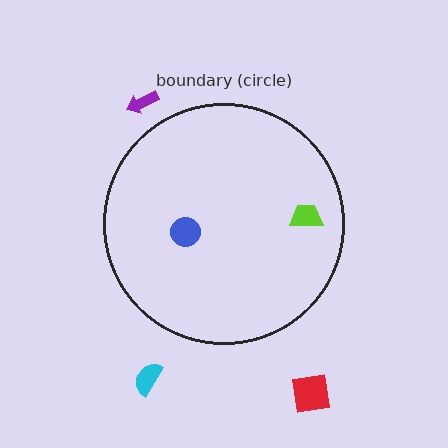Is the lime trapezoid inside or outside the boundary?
Inside.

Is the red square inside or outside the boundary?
Outside.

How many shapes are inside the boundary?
2 inside, 3 outside.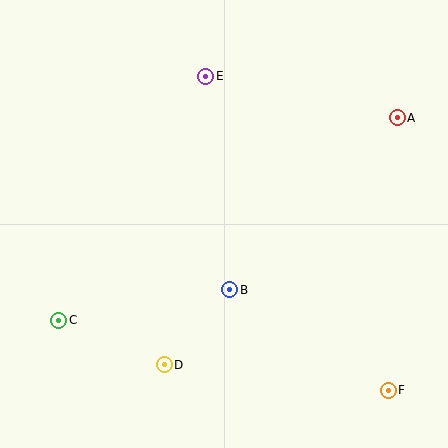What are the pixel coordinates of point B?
Point B is at (230, 290).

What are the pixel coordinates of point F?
Point F is at (388, 390).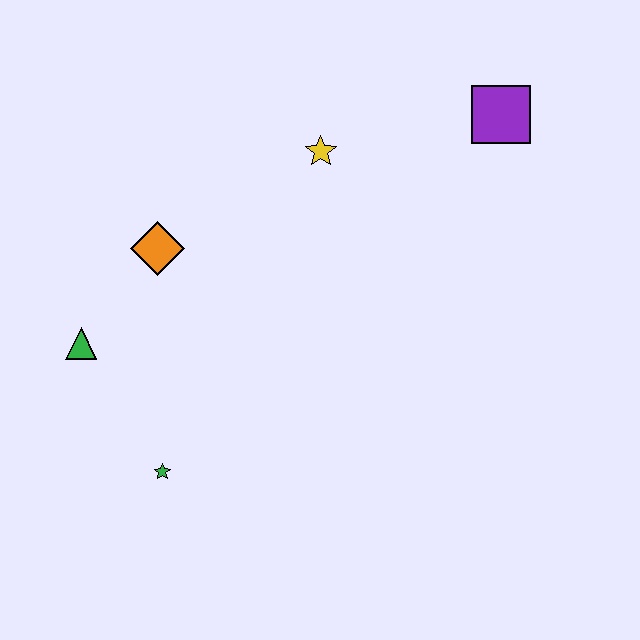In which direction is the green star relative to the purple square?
The green star is below the purple square.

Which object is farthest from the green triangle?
The purple square is farthest from the green triangle.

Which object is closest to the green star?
The green triangle is closest to the green star.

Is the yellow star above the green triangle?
Yes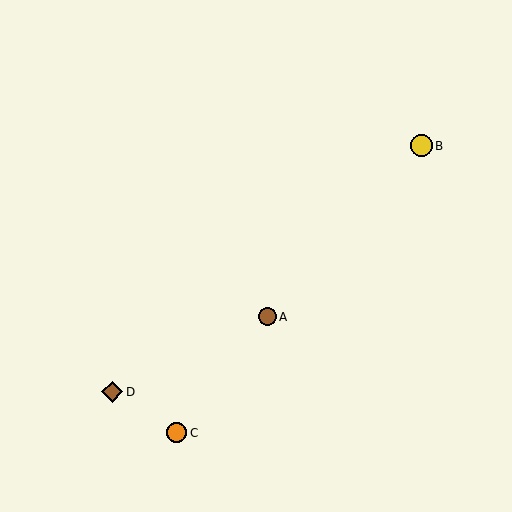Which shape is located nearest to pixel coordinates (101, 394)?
The brown diamond (labeled D) at (112, 392) is nearest to that location.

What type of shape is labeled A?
Shape A is a brown circle.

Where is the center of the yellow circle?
The center of the yellow circle is at (421, 146).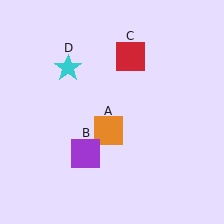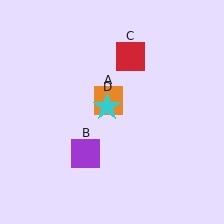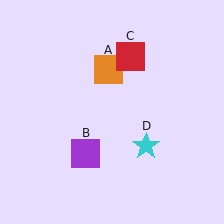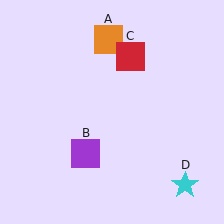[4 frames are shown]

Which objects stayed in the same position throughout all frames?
Purple square (object B) and red square (object C) remained stationary.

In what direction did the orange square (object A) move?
The orange square (object A) moved up.